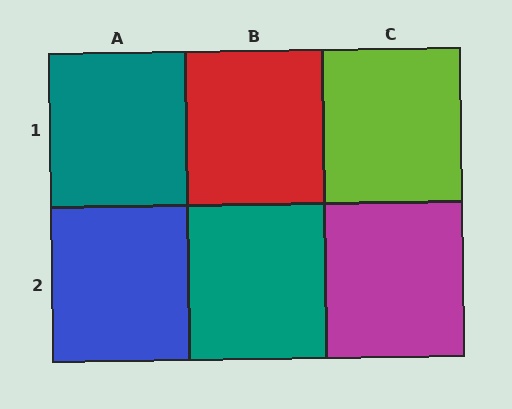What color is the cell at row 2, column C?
Magenta.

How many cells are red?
1 cell is red.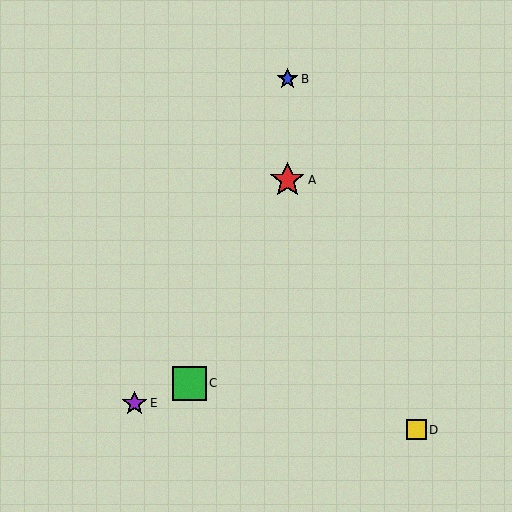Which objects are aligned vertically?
Objects A, B are aligned vertically.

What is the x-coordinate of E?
Object E is at x≈135.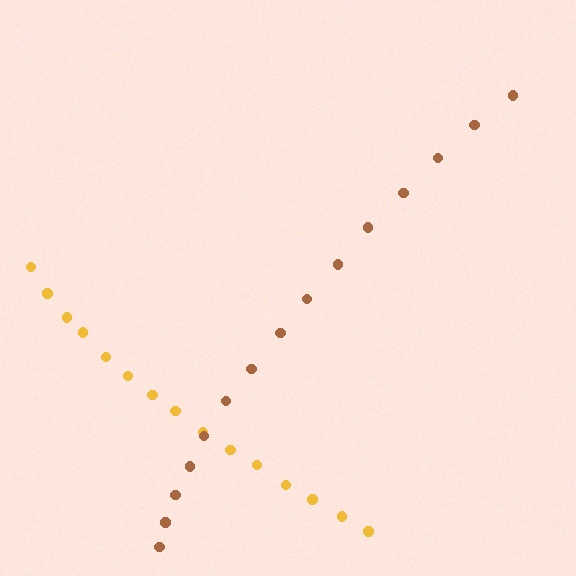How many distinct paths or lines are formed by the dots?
There are 2 distinct paths.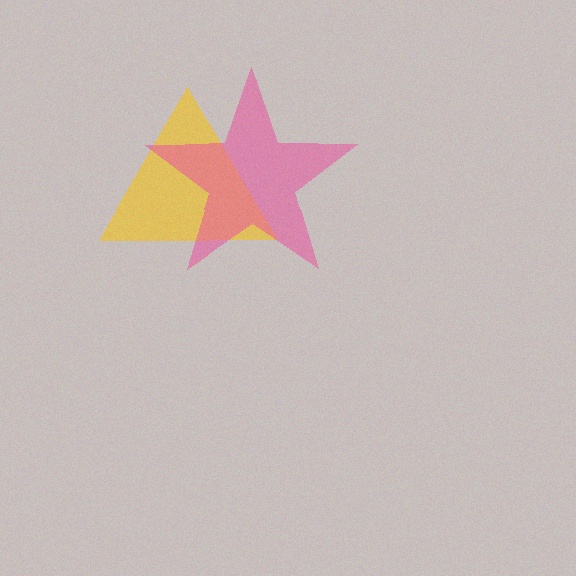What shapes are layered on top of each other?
The layered shapes are: a yellow triangle, a pink star.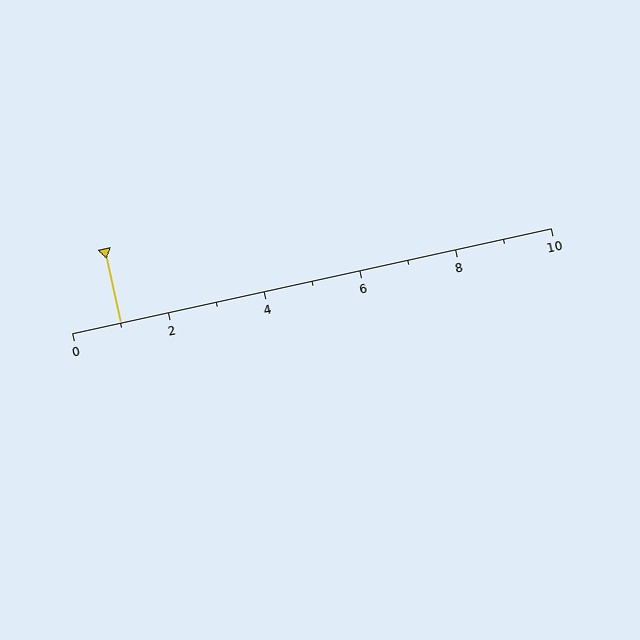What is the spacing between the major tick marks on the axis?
The major ticks are spaced 2 apart.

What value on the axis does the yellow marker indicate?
The marker indicates approximately 1.